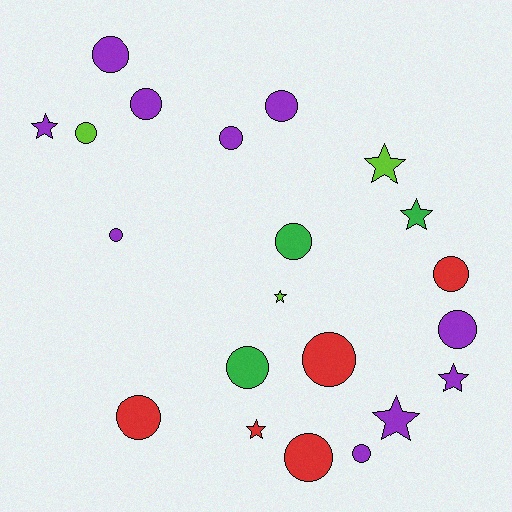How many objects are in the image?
There are 21 objects.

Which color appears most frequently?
Purple, with 10 objects.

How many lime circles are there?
There is 1 lime circle.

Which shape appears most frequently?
Circle, with 14 objects.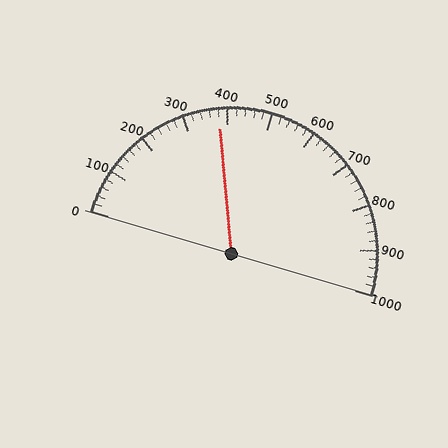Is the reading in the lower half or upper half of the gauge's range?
The reading is in the lower half of the range (0 to 1000).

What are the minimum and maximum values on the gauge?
The gauge ranges from 0 to 1000.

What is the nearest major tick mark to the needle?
The nearest major tick mark is 400.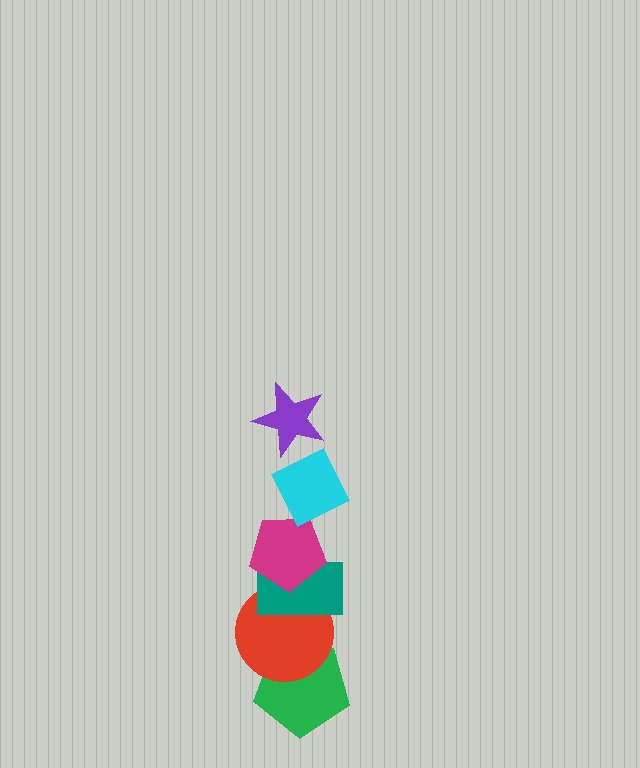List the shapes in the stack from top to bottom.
From top to bottom: the purple star, the cyan diamond, the magenta pentagon, the teal rectangle, the red circle, the green pentagon.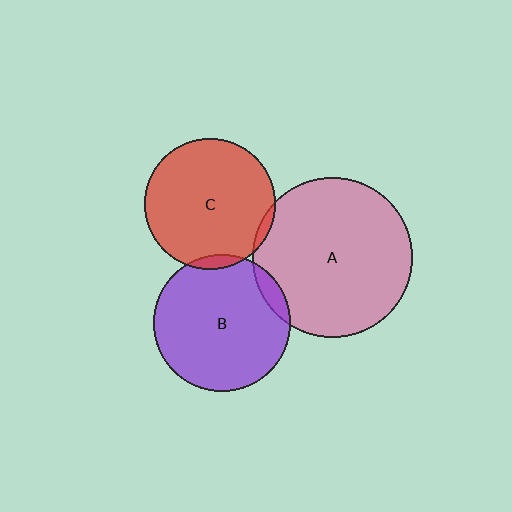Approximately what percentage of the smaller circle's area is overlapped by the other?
Approximately 5%.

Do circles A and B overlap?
Yes.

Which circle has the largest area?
Circle A (pink).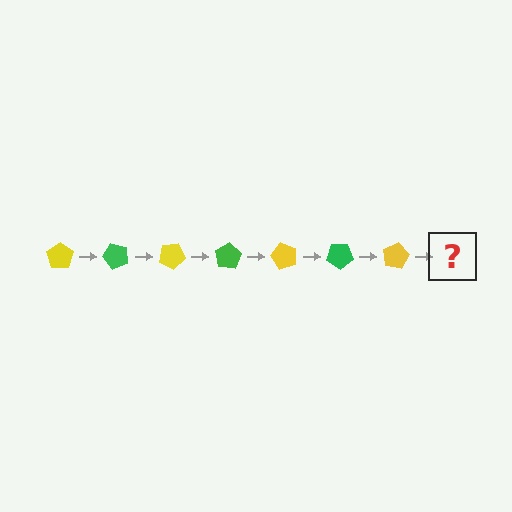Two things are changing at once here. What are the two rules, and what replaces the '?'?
The two rules are that it rotates 50 degrees each step and the color cycles through yellow and green. The '?' should be a green pentagon, rotated 350 degrees from the start.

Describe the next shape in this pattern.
It should be a green pentagon, rotated 350 degrees from the start.